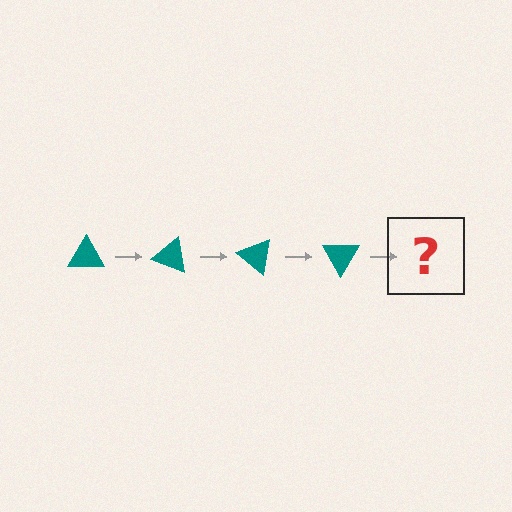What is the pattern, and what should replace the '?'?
The pattern is that the triangle rotates 20 degrees each step. The '?' should be a teal triangle rotated 80 degrees.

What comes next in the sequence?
The next element should be a teal triangle rotated 80 degrees.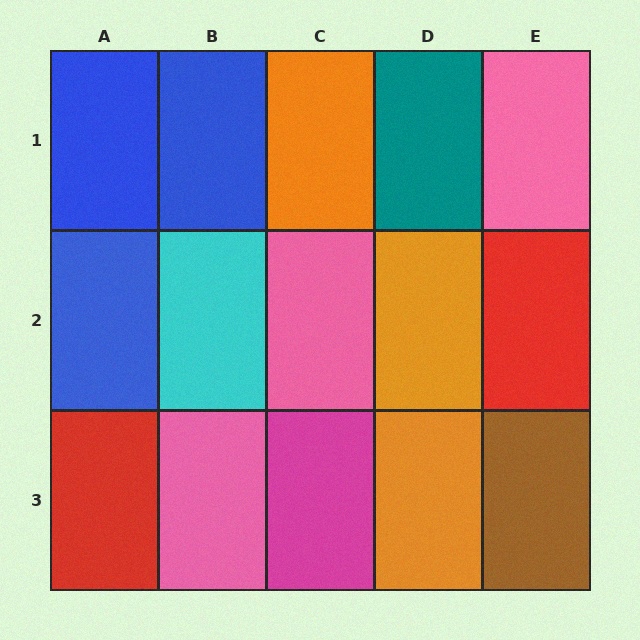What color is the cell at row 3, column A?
Red.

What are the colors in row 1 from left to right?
Blue, blue, orange, teal, pink.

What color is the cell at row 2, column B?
Cyan.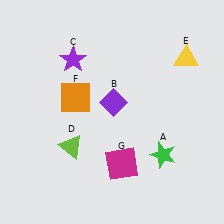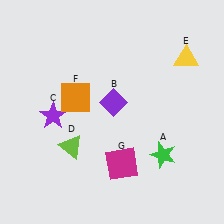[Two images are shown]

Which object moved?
The purple star (C) moved down.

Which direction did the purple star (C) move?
The purple star (C) moved down.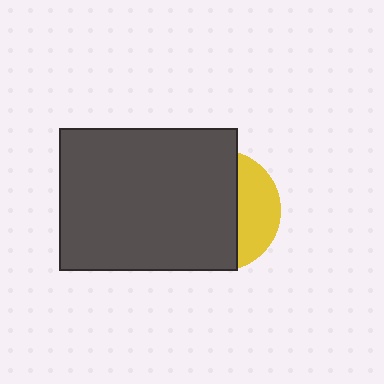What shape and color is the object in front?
The object in front is a dark gray rectangle.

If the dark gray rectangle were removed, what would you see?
You would see the complete yellow circle.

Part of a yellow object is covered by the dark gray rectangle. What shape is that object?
It is a circle.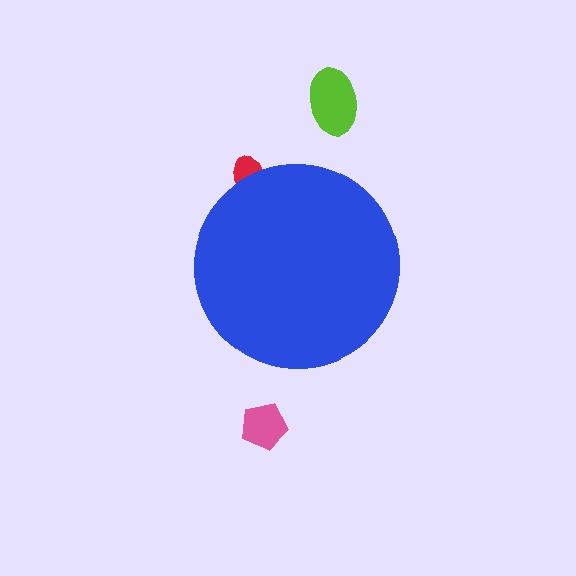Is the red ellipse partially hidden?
Yes, the red ellipse is partially hidden behind the blue circle.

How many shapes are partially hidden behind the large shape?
1 shape is partially hidden.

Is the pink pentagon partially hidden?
No, the pink pentagon is fully visible.